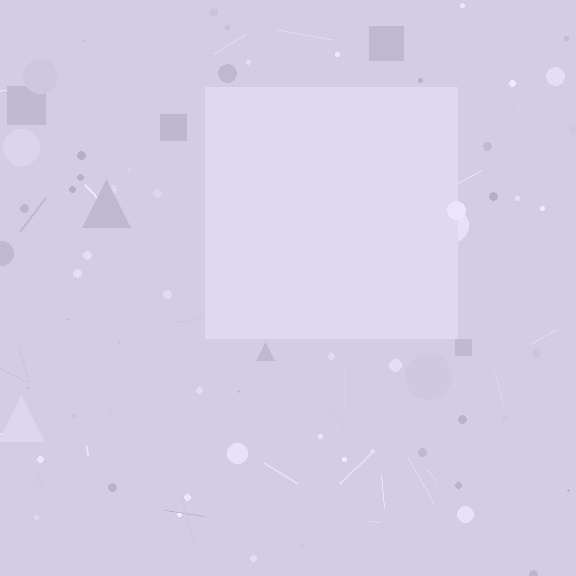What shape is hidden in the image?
A square is hidden in the image.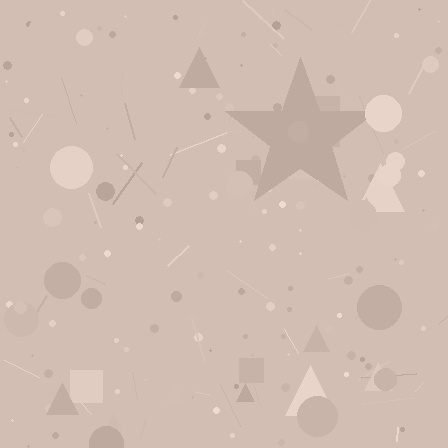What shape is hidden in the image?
A star is hidden in the image.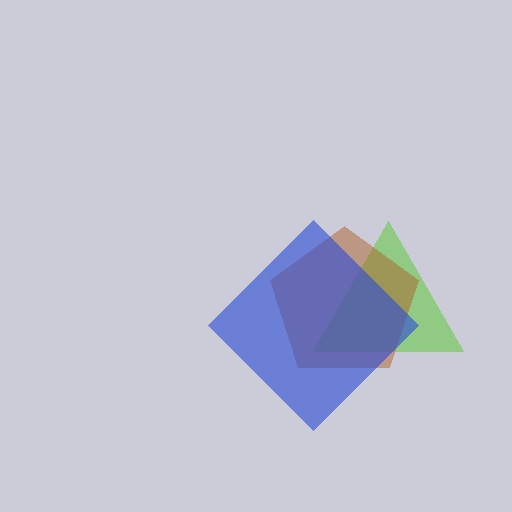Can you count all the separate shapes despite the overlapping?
Yes, there are 3 separate shapes.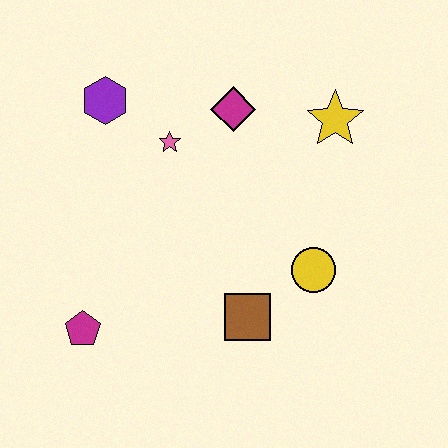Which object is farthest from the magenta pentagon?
The yellow star is farthest from the magenta pentagon.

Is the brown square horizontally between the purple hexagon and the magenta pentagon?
No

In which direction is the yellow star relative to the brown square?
The yellow star is above the brown square.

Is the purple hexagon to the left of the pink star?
Yes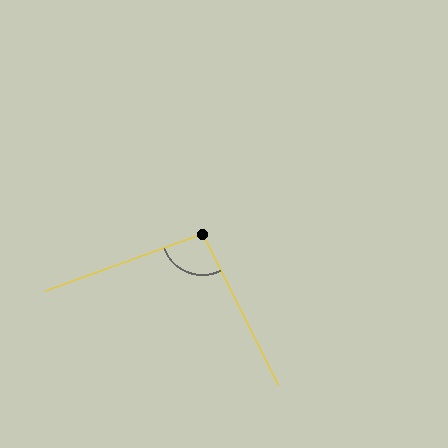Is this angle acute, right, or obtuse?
It is obtuse.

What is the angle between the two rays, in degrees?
Approximately 97 degrees.